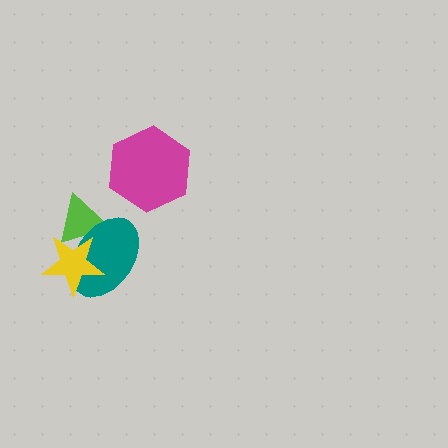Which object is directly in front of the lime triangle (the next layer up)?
The teal ellipse is directly in front of the lime triangle.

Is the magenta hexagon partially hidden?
No, no other shape covers it.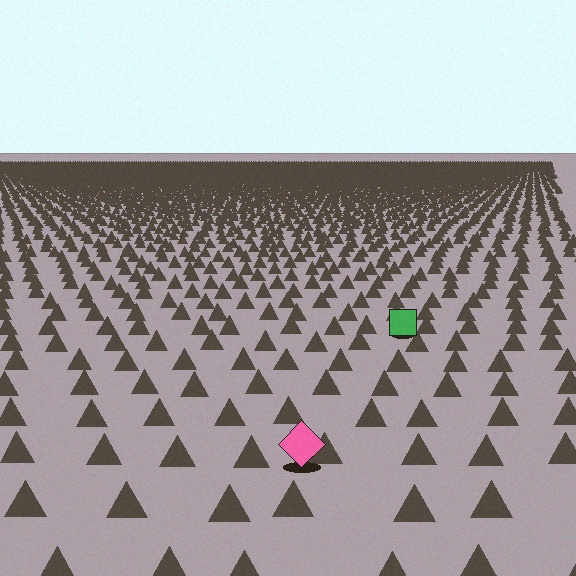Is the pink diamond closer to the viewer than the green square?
Yes. The pink diamond is closer — you can tell from the texture gradient: the ground texture is coarser near it.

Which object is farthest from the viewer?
The green square is farthest from the viewer. It appears smaller and the ground texture around it is denser.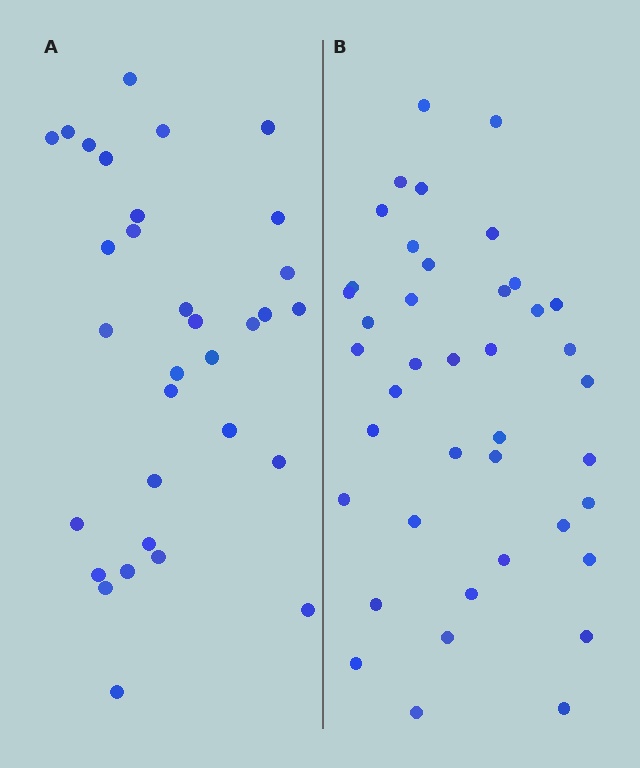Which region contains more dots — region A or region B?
Region B (the right region) has more dots.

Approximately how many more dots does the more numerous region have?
Region B has roughly 8 or so more dots than region A.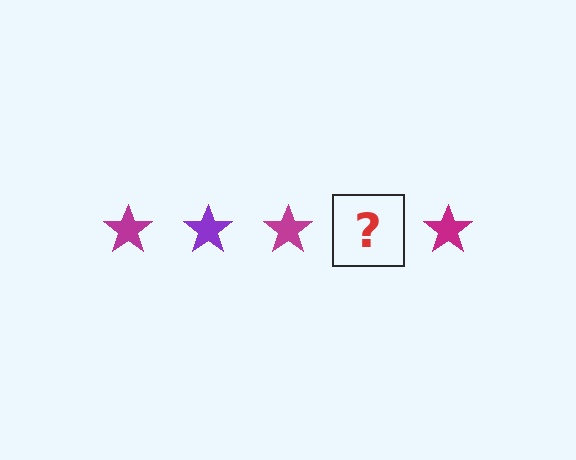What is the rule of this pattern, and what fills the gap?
The rule is that the pattern cycles through magenta, purple stars. The gap should be filled with a purple star.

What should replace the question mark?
The question mark should be replaced with a purple star.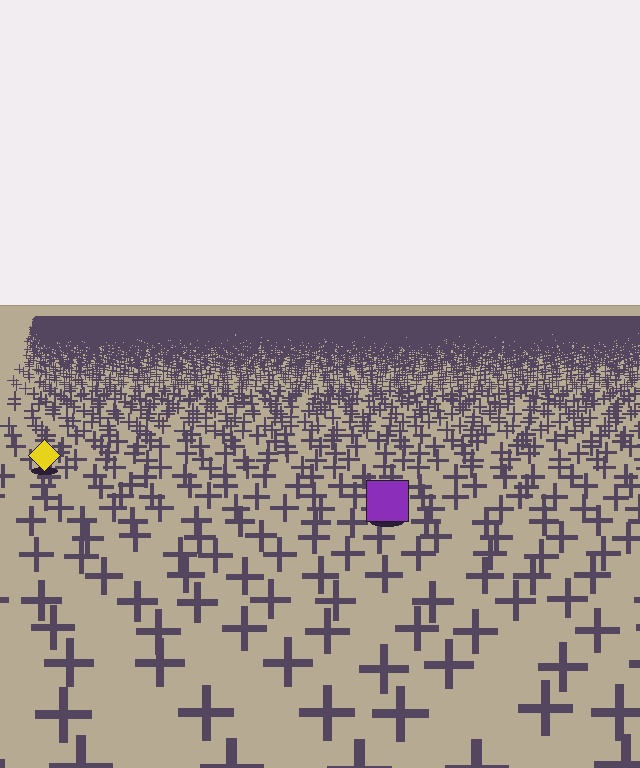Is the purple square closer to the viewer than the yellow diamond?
Yes. The purple square is closer — you can tell from the texture gradient: the ground texture is coarser near it.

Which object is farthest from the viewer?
The yellow diamond is farthest from the viewer. It appears smaller and the ground texture around it is denser.